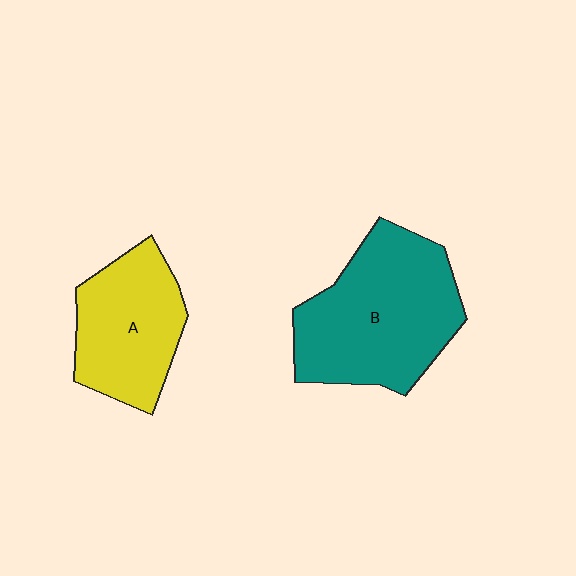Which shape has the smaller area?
Shape A (yellow).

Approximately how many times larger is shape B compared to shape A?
Approximately 1.5 times.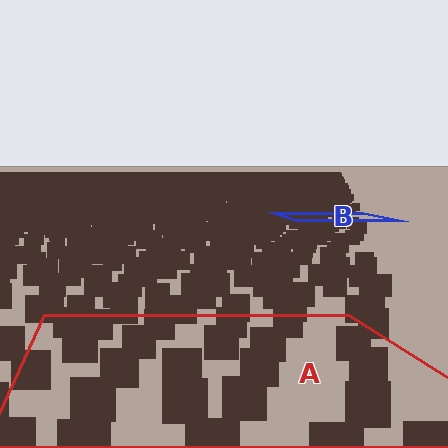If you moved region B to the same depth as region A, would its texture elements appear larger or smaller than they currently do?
They would appear larger. At a closer depth, the same texture elements are projected at a bigger on-screen size.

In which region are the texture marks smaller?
The texture marks are smaller in region B, because it is farther away.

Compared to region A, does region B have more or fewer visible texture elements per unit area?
Region B has more texture elements per unit area — they are packed more densely because it is farther away.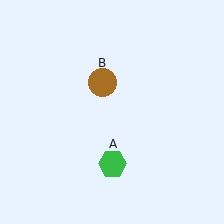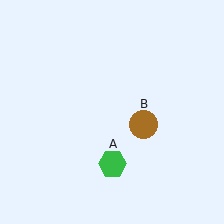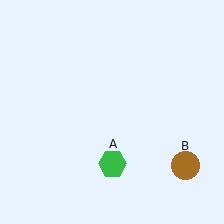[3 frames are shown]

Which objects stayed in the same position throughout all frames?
Green hexagon (object A) remained stationary.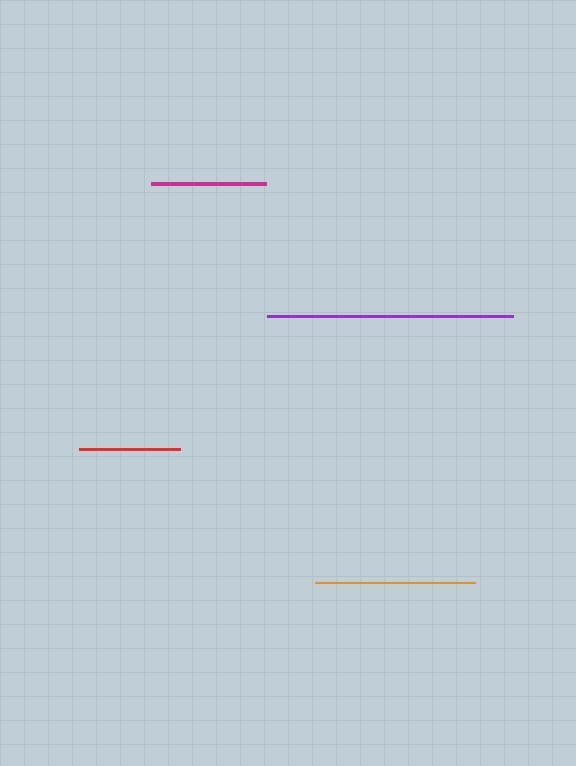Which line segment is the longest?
The purple line is the longest at approximately 246 pixels.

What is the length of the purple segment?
The purple segment is approximately 246 pixels long.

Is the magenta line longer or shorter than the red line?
The magenta line is longer than the red line.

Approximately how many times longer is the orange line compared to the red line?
The orange line is approximately 1.6 times the length of the red line.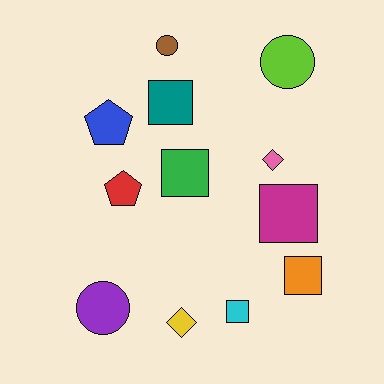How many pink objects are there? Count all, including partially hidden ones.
There is 1 pink object.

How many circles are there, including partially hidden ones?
There are 3 circles.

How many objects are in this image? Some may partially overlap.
There are 12 objects.